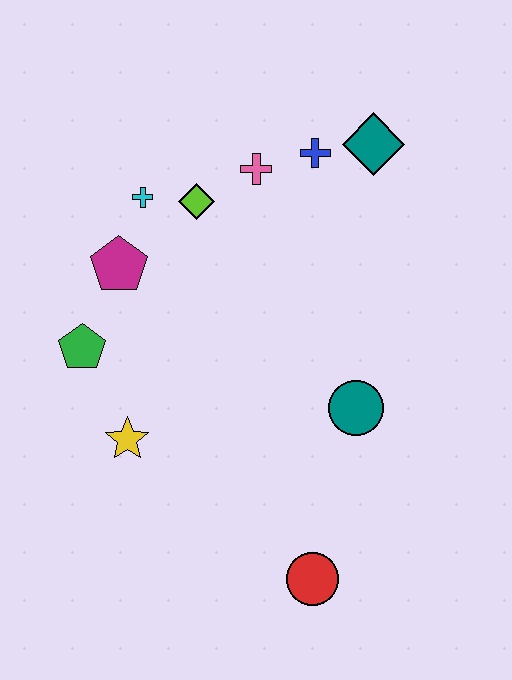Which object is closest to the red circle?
The teal circle is closest to the red circle.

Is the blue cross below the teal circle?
No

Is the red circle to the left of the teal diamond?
Yes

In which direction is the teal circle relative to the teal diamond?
The teal circle is below the teal diamond.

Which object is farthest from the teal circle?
The cyan cross is farthest from the teal circle.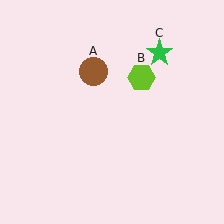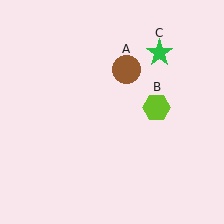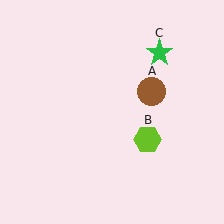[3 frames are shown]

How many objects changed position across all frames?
2 objects changed position: brown circle (object A), lime hexagon (object B).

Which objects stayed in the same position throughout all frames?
Green star (object C) remained stationary.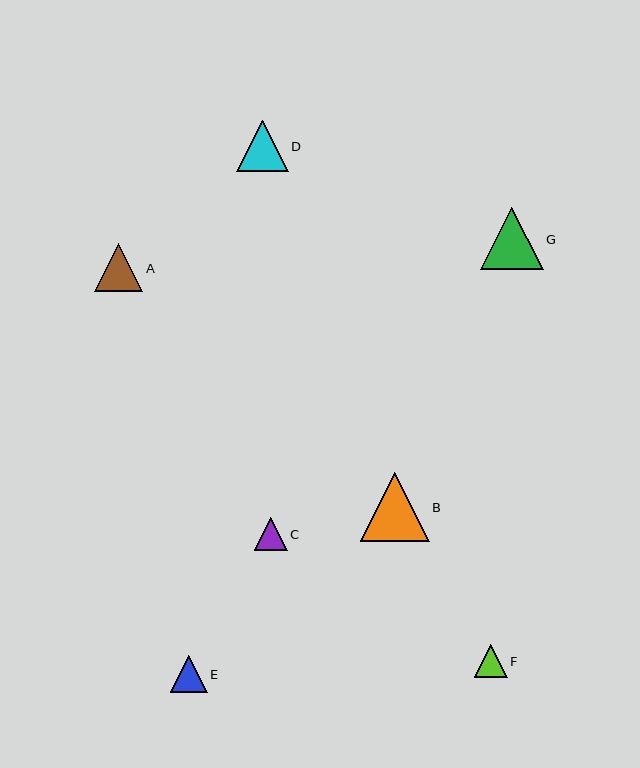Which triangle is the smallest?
Triangle F is the smallest with a size of approximately 33 pixels.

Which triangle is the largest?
Triangle B is the largest with a size of approximately 69 pixels.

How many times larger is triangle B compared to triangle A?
Triangle B is approximately 1.4 times the size of triangle A.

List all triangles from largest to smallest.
From largest to smallest: B, G, D, A, E, C, F.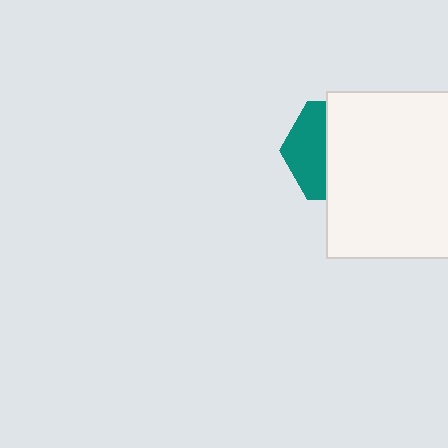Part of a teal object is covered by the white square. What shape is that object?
It is a hexagon.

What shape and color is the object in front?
The object in front is a white square.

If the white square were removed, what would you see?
You would see the complete teal hexagon.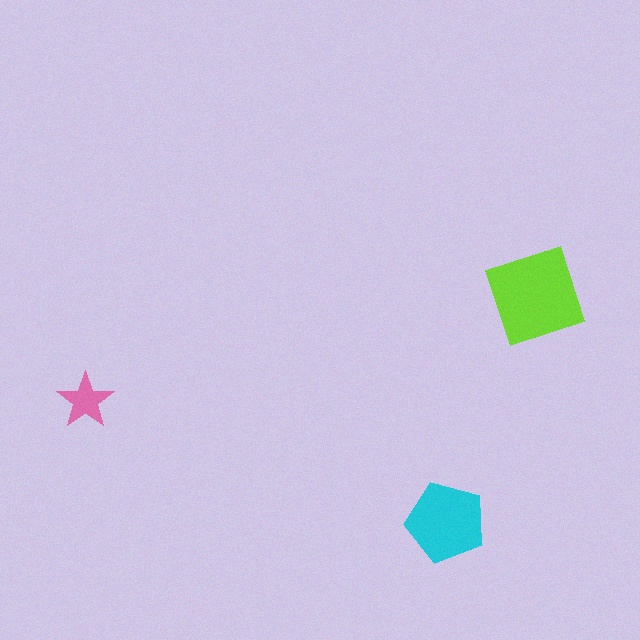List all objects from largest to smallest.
The lime diamond, the cyan pentagon, the pink star.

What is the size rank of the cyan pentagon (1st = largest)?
2nd.